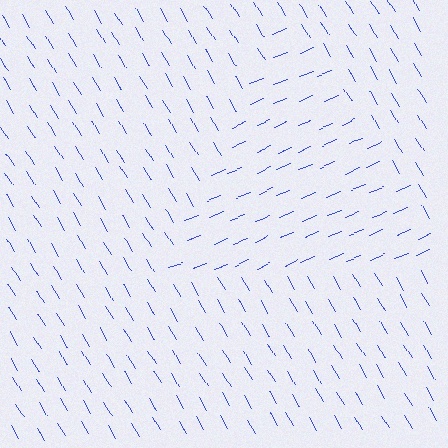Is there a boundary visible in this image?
Yes, there is a texture boundary formed by a change in line orientation.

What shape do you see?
I see a triangle.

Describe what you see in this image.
The image is filled with small blue line segments. A triangle region in the image has lines oriented differently from the surrounding lines, creating a visible texture boundary.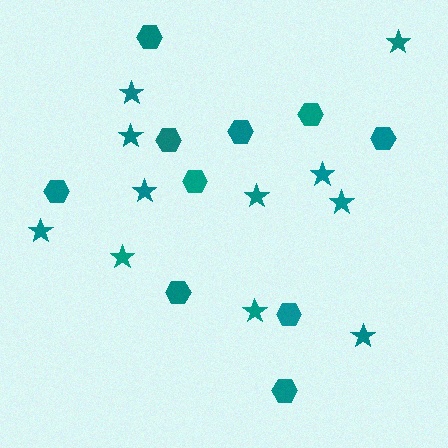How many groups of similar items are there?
There are 2 groups: one group of hexagons (10) and one group of stars (11).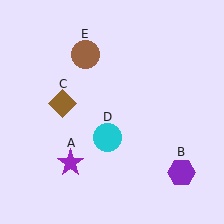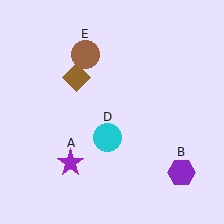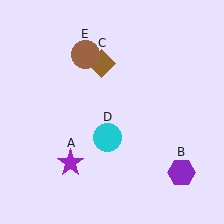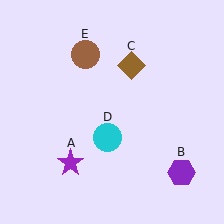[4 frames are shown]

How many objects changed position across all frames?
1 object changed position: brown diamond (object C).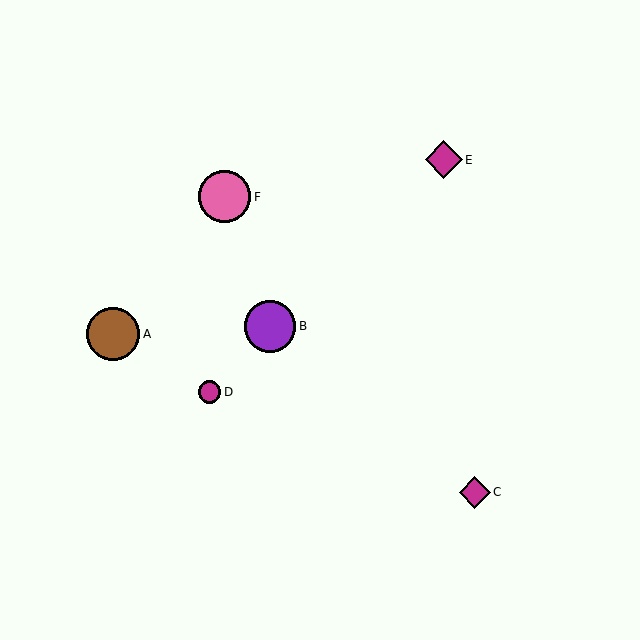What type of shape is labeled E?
Shape E is a magenta diamond.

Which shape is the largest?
The brown circle (labeled A) is the largest.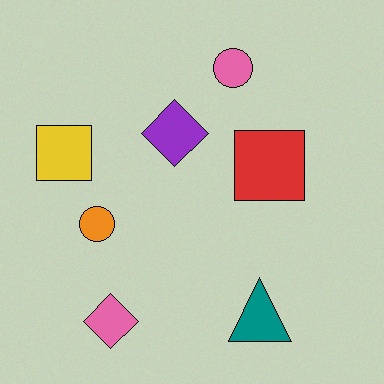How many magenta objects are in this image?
There are no magenta objects.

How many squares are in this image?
There are 2 squares.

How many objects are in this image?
There are 7 objects.